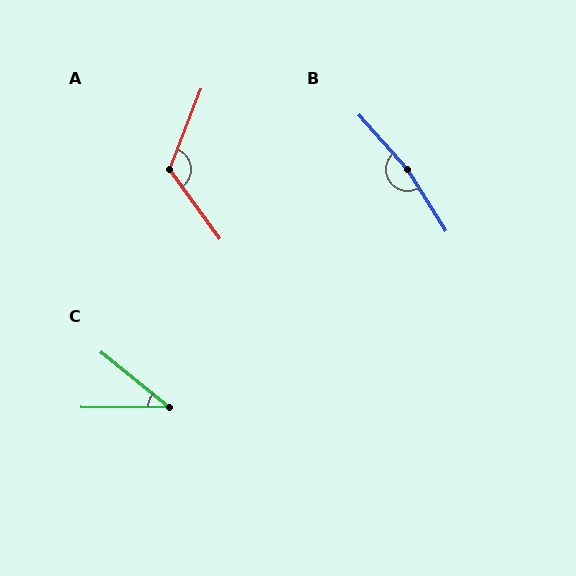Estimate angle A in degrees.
Approximately 123 degrees.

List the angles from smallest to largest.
C (39°), A (123°), B (170°).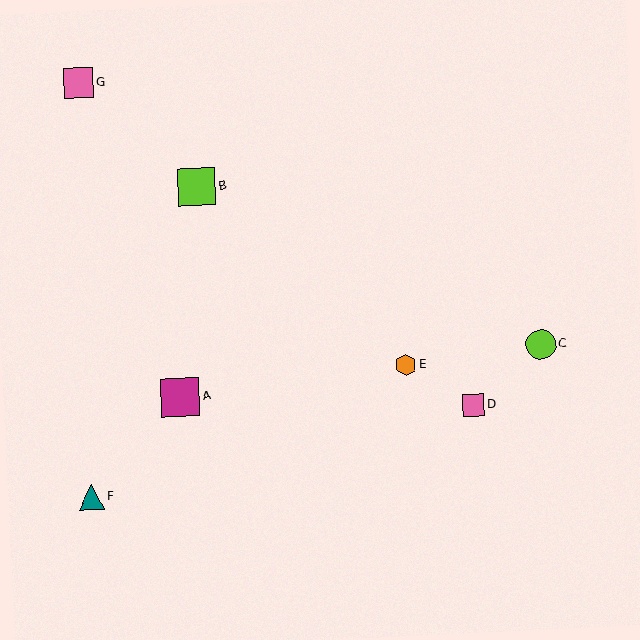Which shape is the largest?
The magenta square (labeled A) is the largest.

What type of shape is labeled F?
Shape F is a teal triangle.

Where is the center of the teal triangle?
The center of the teal triangle is at (91, 497).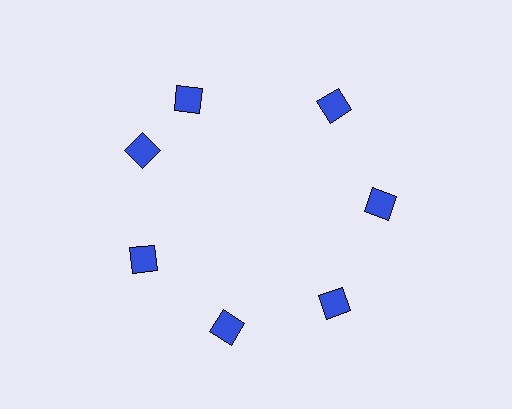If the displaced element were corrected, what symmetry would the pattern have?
It would have 7-fold rotational symmetry — the pattern would map onto itself every 51 degrees.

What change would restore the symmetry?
The symmetry would be restored by rotating it back into even spacing with its neighbors so that all 7 diamonds sit at equal angles and equal distance from the center.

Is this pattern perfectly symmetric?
No. The 7 blue diamonds are arranged in a ring, but one element near the 12 o'clock position is rotated out of alignment along the ring, breaking the 7-fold rotational symmetry.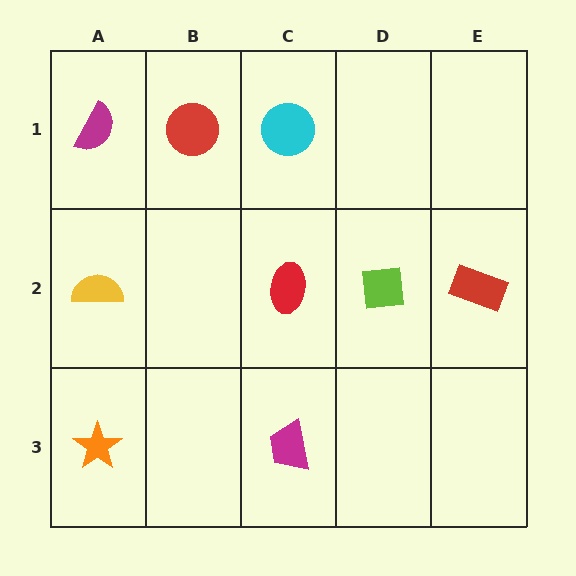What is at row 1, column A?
A magenta semicircle.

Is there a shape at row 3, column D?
No, that cell is empty.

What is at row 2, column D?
A lime square.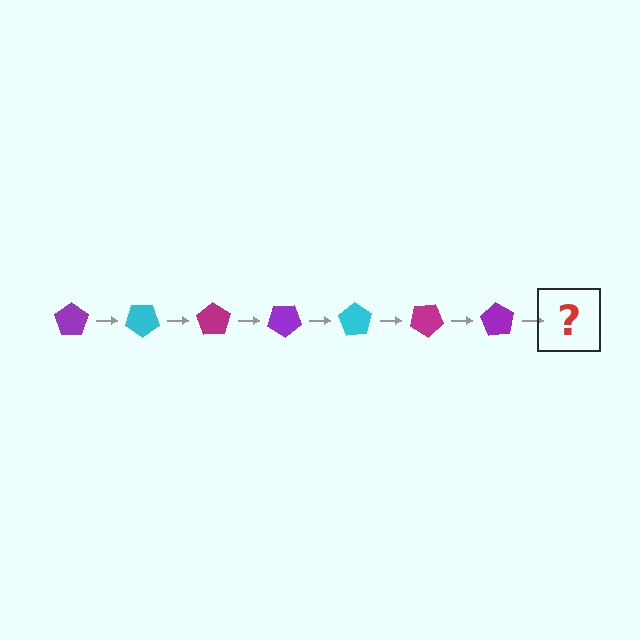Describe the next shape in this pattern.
It should be a cyan pentagon, rotated 245 degrees from the start.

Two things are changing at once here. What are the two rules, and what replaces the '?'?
The two rules are that it rotates 35 degrees each step and the color cycles through purple, cyan, and magenta. The '?' should be a cyan pentagon, rotated 245 degrees from the start.